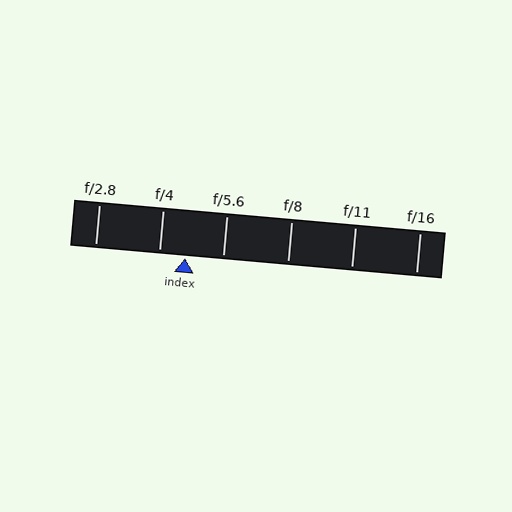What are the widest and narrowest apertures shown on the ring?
The widest aperture shown is f/2.8 and the narrowest is f/16.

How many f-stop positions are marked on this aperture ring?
There are 6 f-stop positions marked.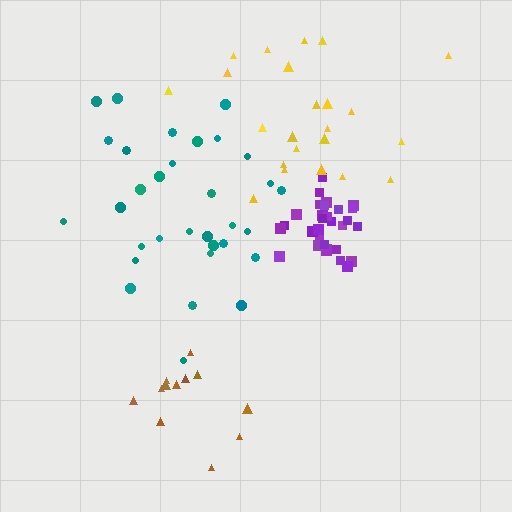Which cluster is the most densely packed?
Purple.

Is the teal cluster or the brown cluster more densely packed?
Brown.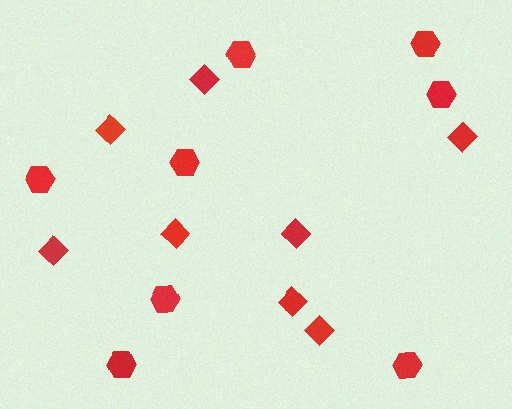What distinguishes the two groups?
There are 2 groups: one group of diamonds (8) and one group of hexagons (8).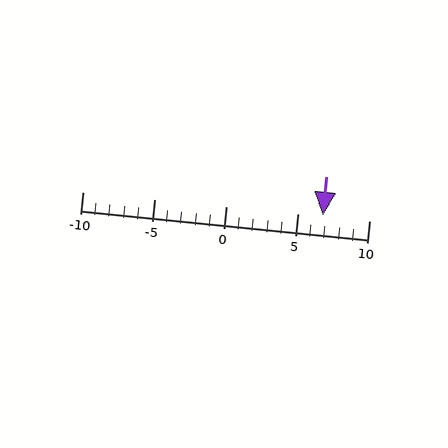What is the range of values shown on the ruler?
The ruler shows values from -10 to 10.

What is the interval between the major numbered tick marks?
The major tick marks are spaced 5 units apart.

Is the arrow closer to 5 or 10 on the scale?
The arrow is closer to 5.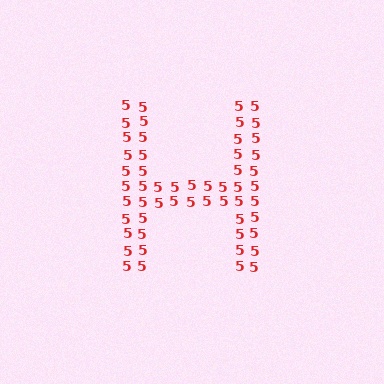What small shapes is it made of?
It is made of small digit 5's.